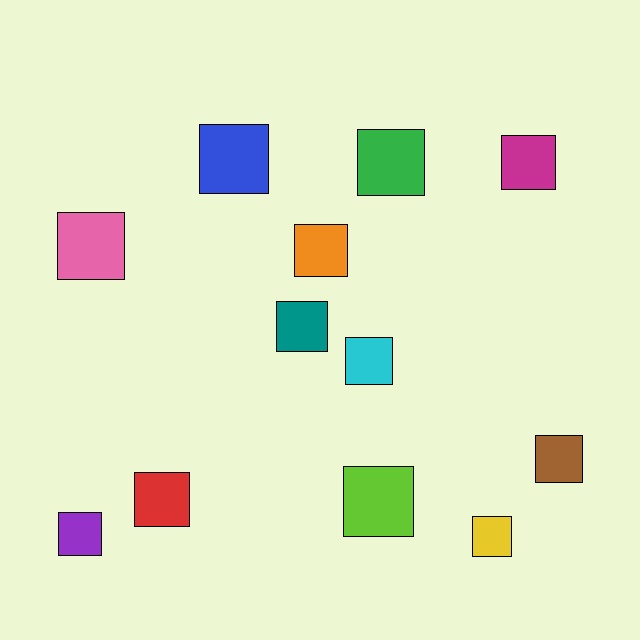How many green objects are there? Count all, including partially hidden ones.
There is 1 green object.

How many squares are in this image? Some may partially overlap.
There are 12 squares.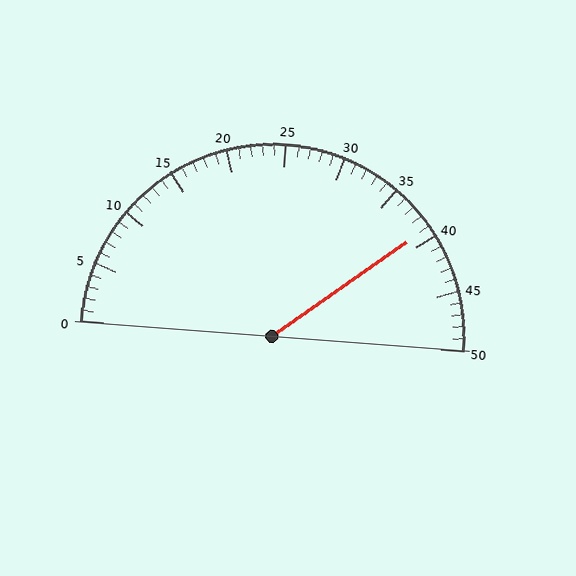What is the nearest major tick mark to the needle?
The nearest major tick mark is 40.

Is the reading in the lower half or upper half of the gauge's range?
The reading is in the upper half of the range (0 to 50).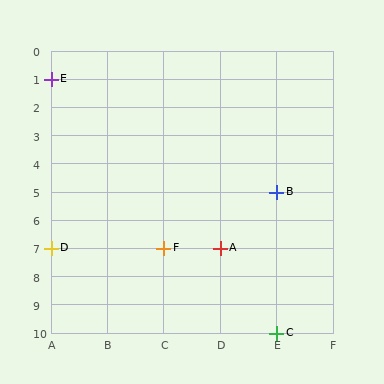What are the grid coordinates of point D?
Point D is at grid coordinates (A, 7).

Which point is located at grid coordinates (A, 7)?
Point D is at (A, 7).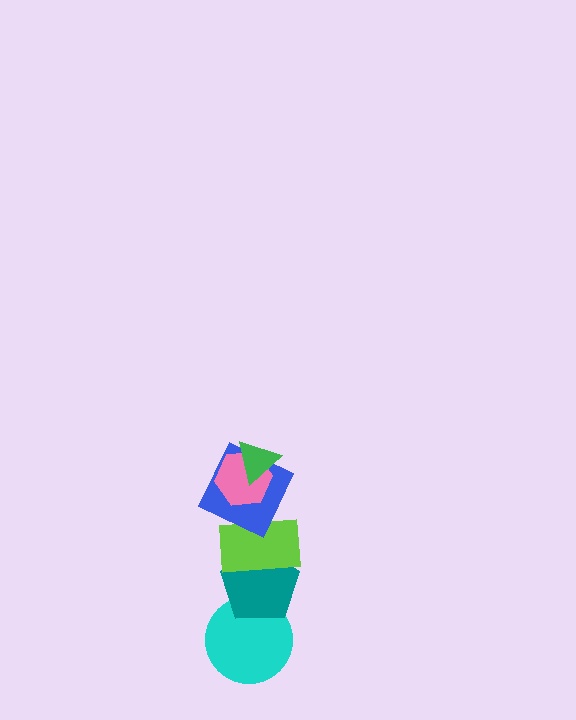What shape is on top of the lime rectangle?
The blue square is on top of the lime rectangle.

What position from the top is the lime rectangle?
The lime rectangle is 4th from the top.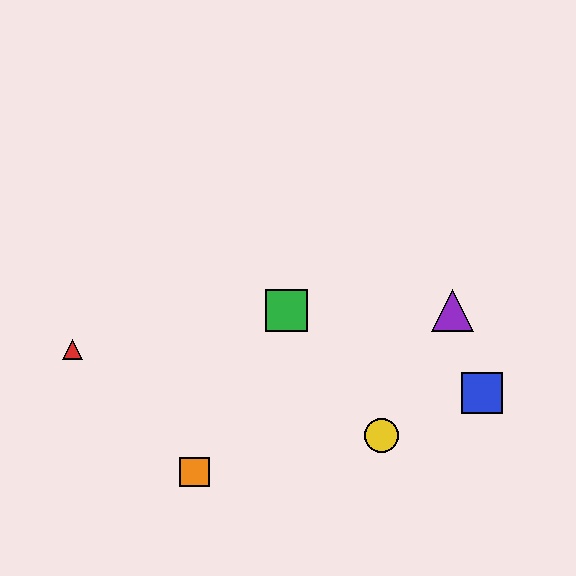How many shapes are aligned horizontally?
2 shapes (the green square, the purple triangle) are aligned horizontally.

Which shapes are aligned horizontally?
The green square, the purple triangle are aligned horizontally.